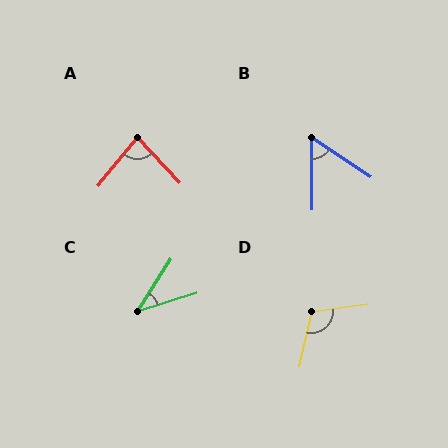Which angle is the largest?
D, at approximately 110 degrees.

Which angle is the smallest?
C, at approximately 40 degrees.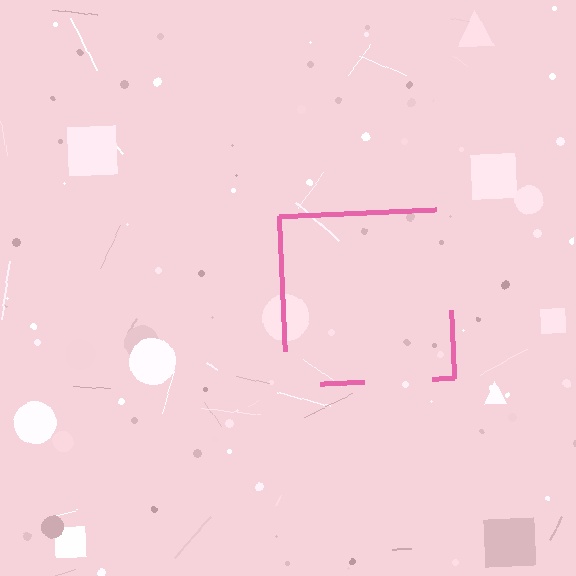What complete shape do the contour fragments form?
The contour fragments form a square.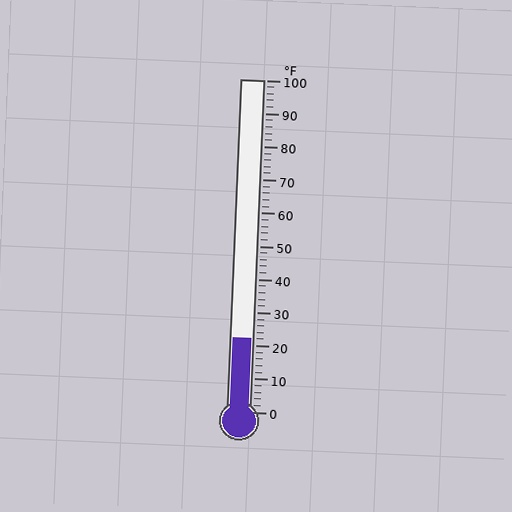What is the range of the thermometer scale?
The thermometer scale ranges from 0°F to 100°F.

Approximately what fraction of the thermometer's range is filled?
The thermometer is filled to approximately 20% of its range.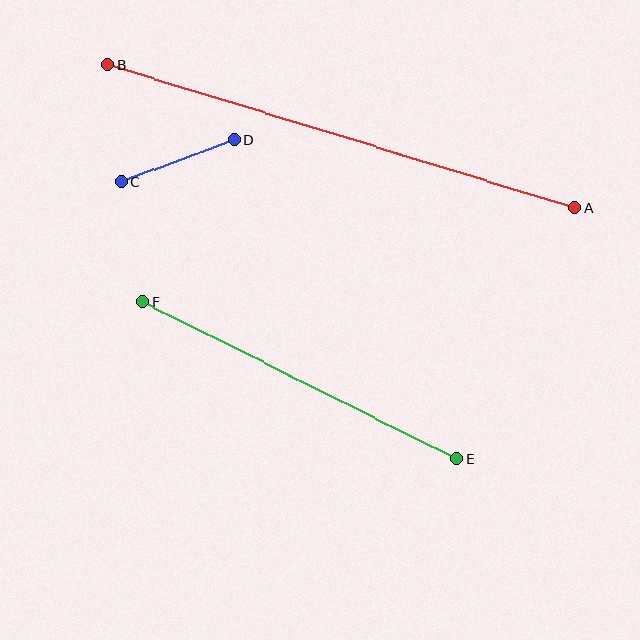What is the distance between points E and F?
The distance is approximately 351 pixels.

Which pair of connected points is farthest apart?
Points A and B are farthest apart.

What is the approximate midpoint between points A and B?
The midpoint is at approximately (341, 136) pixels.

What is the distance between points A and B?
The distance is approximately 488 pixels.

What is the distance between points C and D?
The distance is approximately 120 pixels.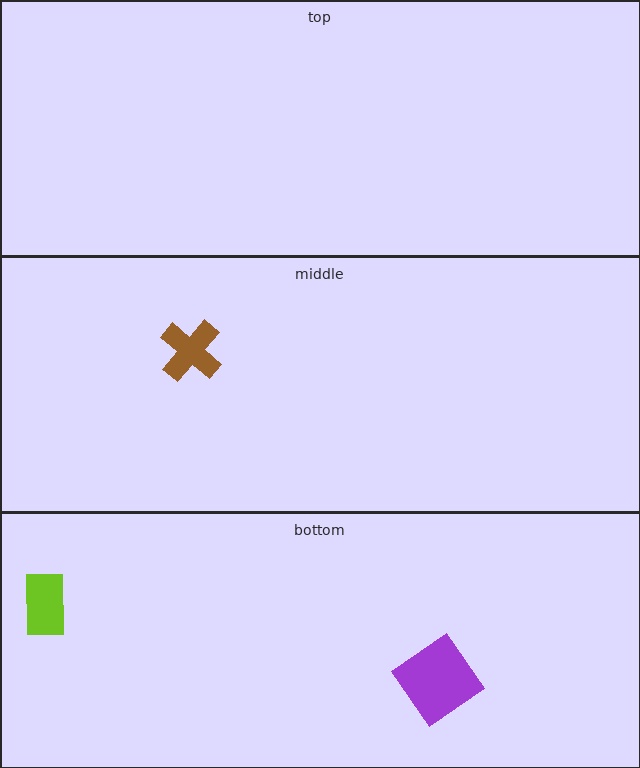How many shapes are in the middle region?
1.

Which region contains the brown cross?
The middle region.